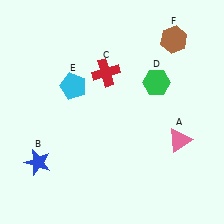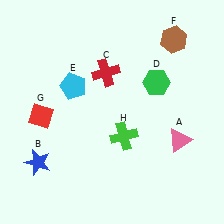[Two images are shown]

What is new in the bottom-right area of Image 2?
A green cross (H) was added in the bottom-right area of Image 2.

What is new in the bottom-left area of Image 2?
A red diamond (G) was added in the bottom-left area of Image 2.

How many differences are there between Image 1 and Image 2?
There are 2 differences between the two images.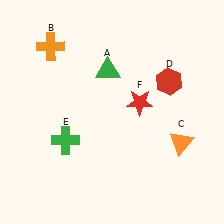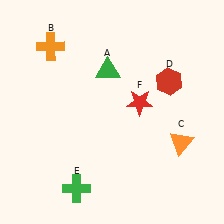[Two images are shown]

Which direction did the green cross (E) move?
The green cross (E) moved down.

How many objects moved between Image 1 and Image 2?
1 object moved between the two images.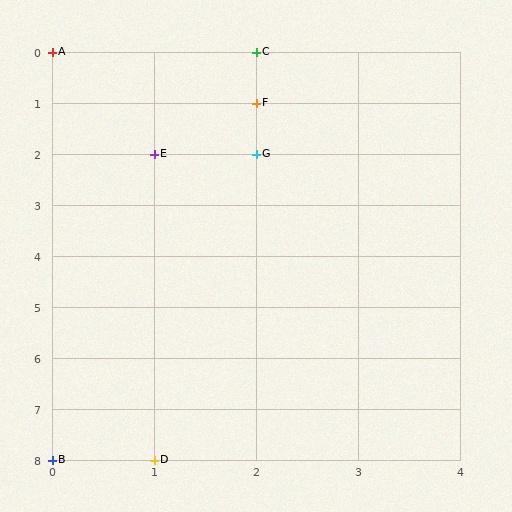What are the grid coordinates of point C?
Point C is at grid coordinates (2, 0).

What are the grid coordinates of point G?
Point G is at grid coordinates (2, 2).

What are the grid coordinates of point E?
Point E is at grid coordinates (1, 2).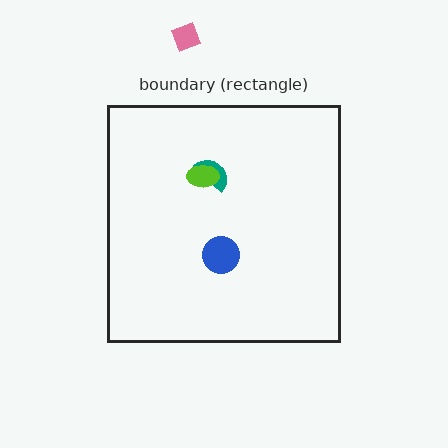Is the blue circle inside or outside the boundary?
Inside.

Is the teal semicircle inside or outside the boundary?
Inside.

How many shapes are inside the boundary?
3 inside, 1 outside.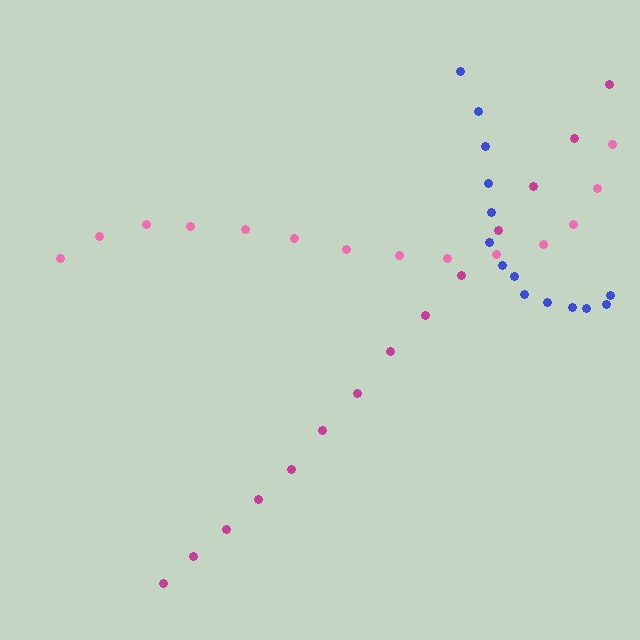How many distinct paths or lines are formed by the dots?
There are 3 distinct paths.